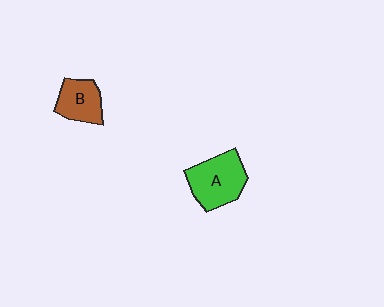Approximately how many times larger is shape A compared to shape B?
Approximately 1.5 times.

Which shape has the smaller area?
Shape B (brown).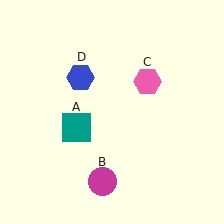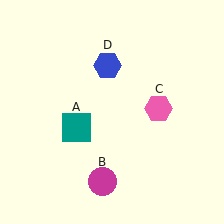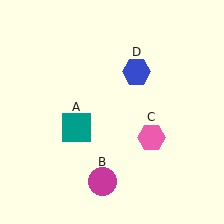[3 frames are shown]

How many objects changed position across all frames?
2 objects changed position: pink hexagon (object C), blue hexagon (object D).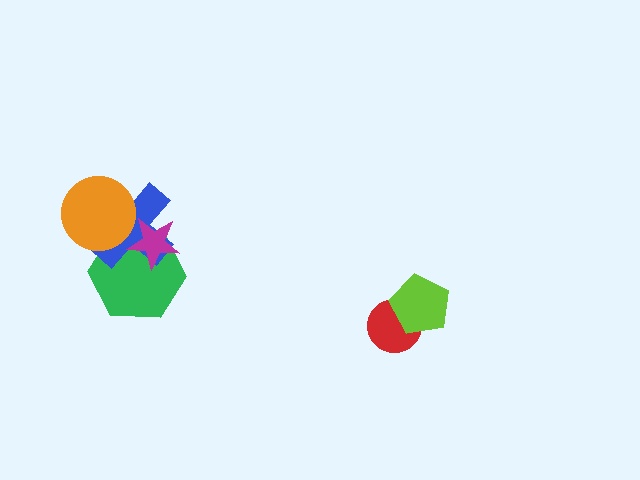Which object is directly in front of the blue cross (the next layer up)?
The magenta star is directly in front of the blue cross.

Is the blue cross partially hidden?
Yes, it is partially covered by another shape.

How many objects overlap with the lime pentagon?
1 object overlaps with the lime pentagon.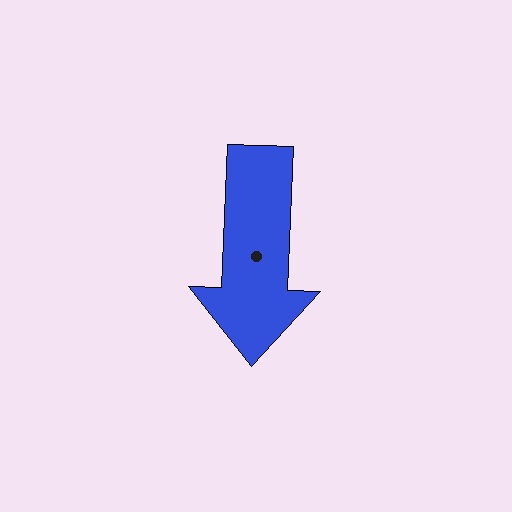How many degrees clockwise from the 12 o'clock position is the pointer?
Approximately 182 degrees.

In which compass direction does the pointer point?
South.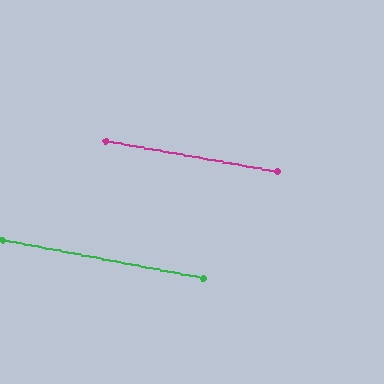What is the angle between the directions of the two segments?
Approximately 1 degree.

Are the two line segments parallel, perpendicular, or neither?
Parallel — their directions differ by only 0.7°.